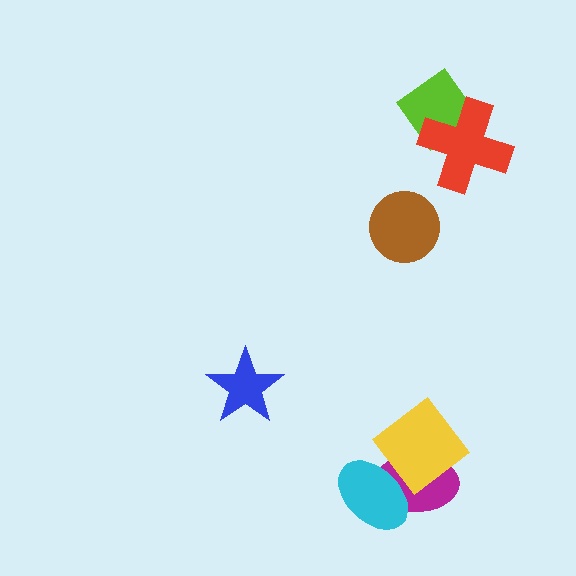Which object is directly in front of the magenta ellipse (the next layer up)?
The yellow diamond is directly in front of the magenta ellipse.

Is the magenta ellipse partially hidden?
Yes, it is partially covered by another shape.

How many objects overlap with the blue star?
0 objects overlap with the blue star.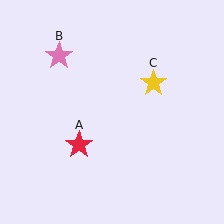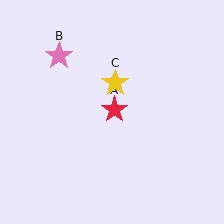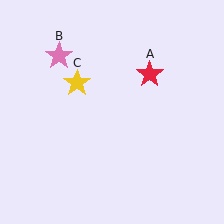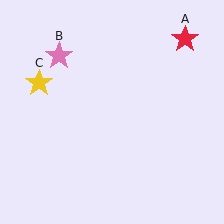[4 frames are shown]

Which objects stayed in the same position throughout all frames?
Pink star (object B) remained stationary.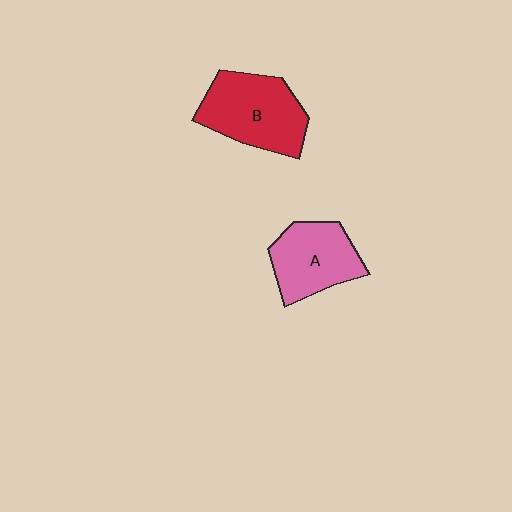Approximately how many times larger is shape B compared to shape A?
Approximately 1.2 times.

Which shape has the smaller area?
Shape A (pink).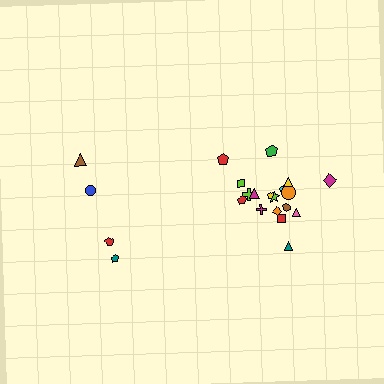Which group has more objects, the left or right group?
The right group.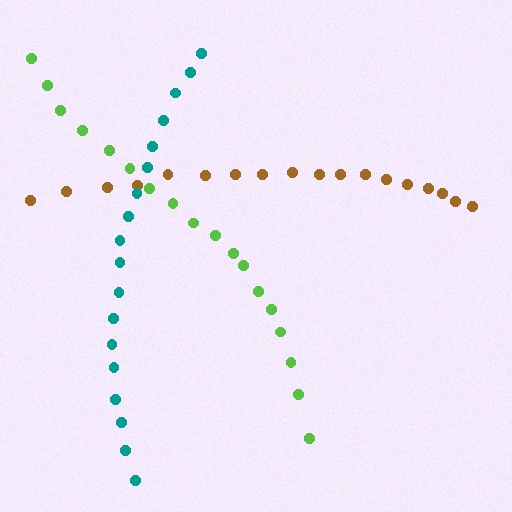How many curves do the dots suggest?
There are 3 distinct paths.